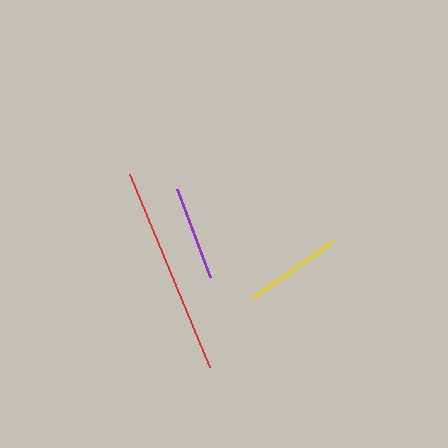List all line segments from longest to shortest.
From longest to shortest: red, yellow, purple.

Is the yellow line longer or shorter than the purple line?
The yellow line is longer than the purple line.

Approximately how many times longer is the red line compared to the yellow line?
The red line is approximately 2.1 times the length of the yellow line.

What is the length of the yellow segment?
The yellow segment is approximately 99 pixels long.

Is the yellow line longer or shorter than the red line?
The red line is longer than the yellow line.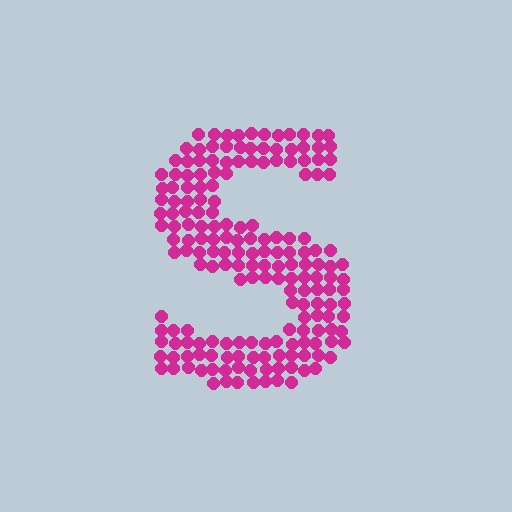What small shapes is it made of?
It is made of small circles.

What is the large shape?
The large shape is the letter S.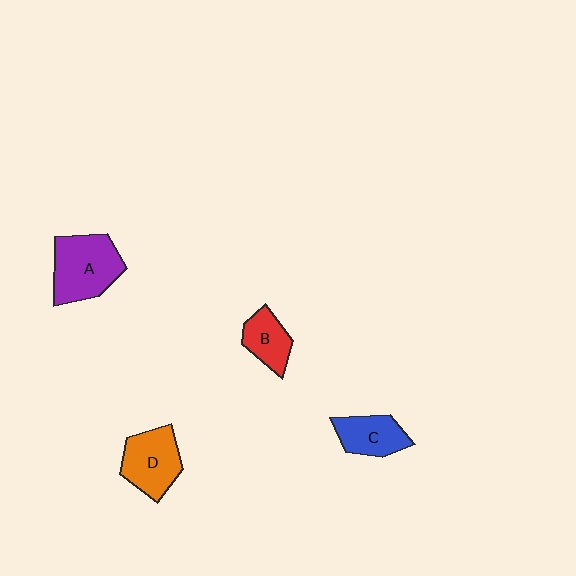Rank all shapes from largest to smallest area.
From largest to smallest: A (purple), D (orange), C (blue), B (red).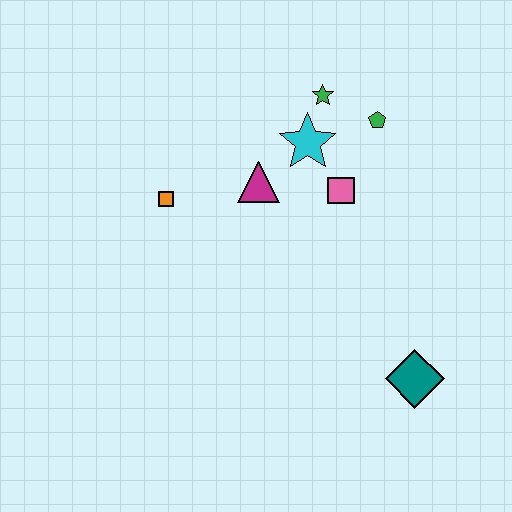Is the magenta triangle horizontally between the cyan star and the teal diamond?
No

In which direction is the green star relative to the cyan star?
The green star is above the cyan star.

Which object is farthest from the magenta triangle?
The teal diamond is farthest from the magenta triangle.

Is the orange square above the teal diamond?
Yes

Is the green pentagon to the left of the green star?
No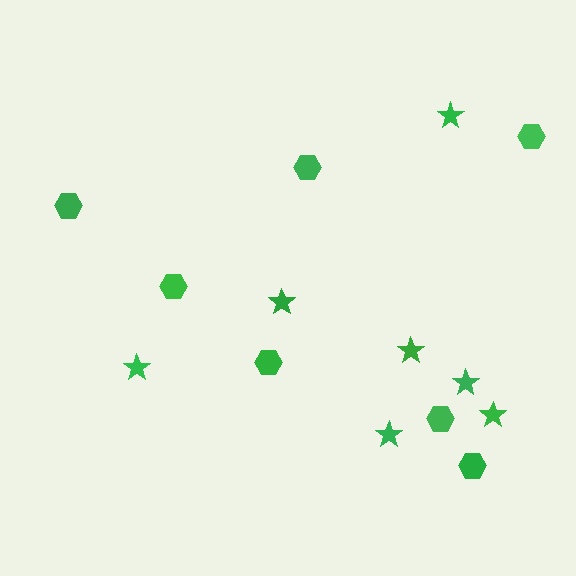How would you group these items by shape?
There are 2 groups: one group of stars (7) and one group of hexagons (7).